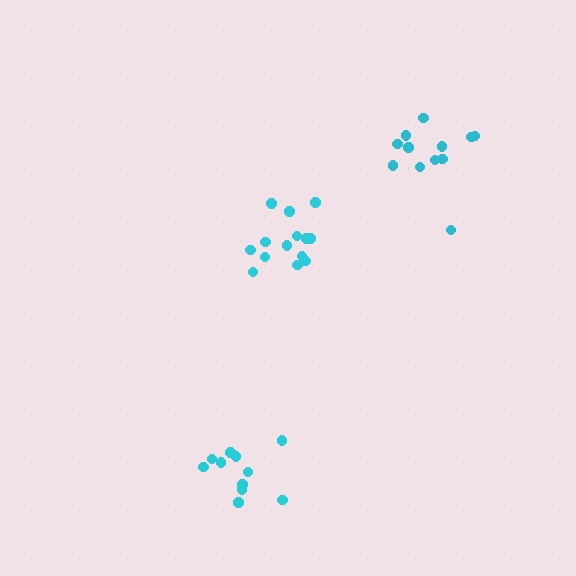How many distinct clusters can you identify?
There are 3 distinct clusters.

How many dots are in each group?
Group 1: 14 dots, Group 2: 11 dots, Group 3: 12 dots (37 total).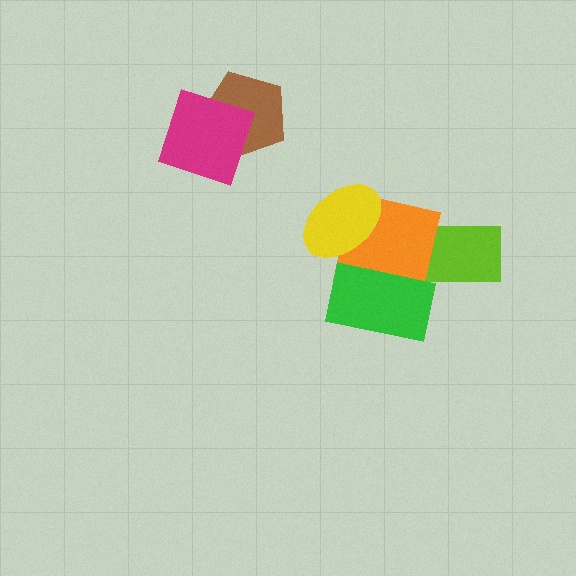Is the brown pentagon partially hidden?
Yes, it is partially covered by another shape.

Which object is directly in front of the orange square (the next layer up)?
The yellow ellipse is directly in front of the orange square.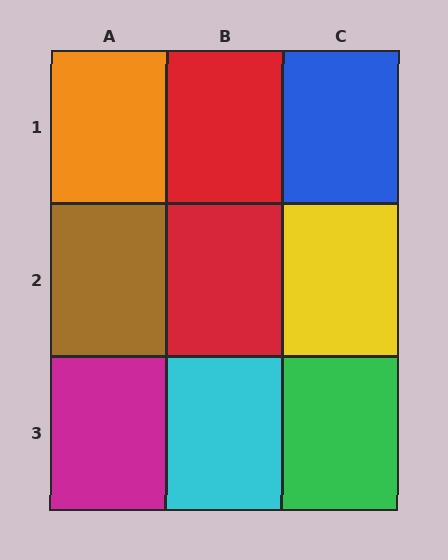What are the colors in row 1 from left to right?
Orange, red, blue.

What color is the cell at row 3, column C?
Green.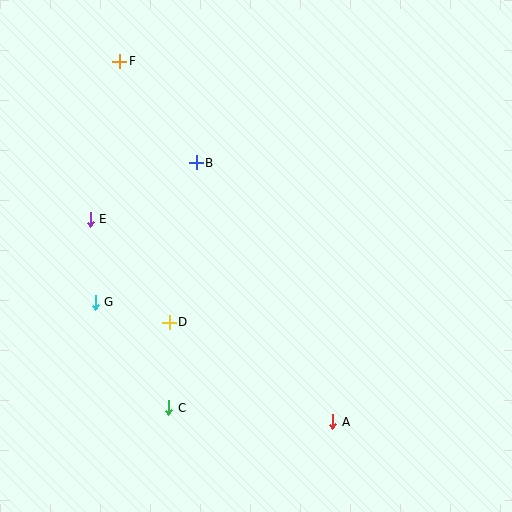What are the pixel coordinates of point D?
Point D is at (169, 322).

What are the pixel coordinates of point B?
Point B is at (196, 163).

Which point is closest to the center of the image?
Point D at (169, 322) is closest to the center.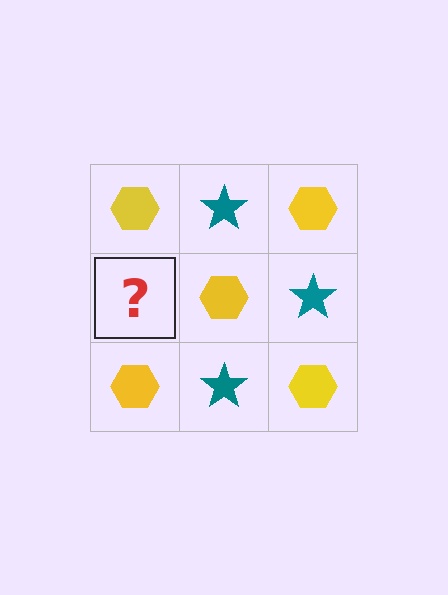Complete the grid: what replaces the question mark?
The question mark should be replaced with a teal star.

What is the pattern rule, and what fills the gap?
The rule is that it alternates yellow hexagon and teal star in a checkerboard pattern. The gap should be filled with a teal star.